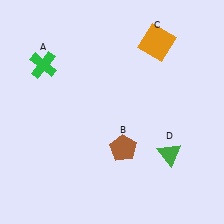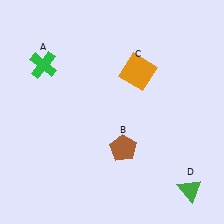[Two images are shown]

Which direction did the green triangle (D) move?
The green triangle (D) moved down.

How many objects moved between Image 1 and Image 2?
2 objects moved between the two images.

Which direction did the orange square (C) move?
The orange square (C) moved down.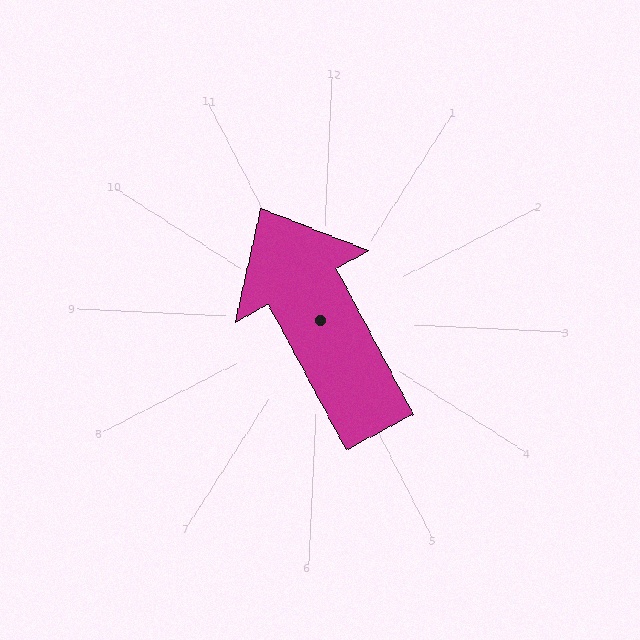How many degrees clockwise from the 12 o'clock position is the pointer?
Approximately 329 degrees.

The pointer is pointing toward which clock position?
Roughly 11 o'clock.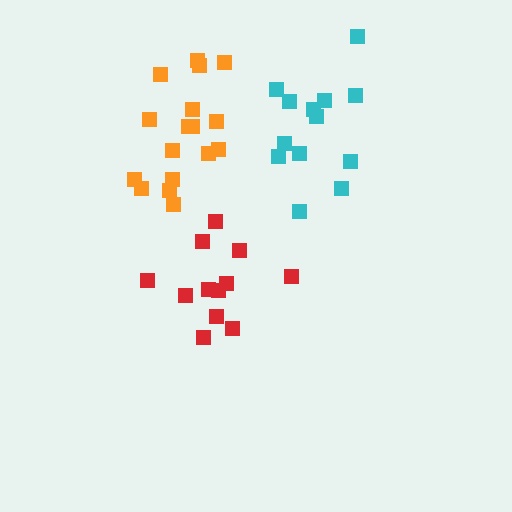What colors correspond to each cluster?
The clusters are colored: cyan, red, orange.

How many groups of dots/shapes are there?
There are 3 groups.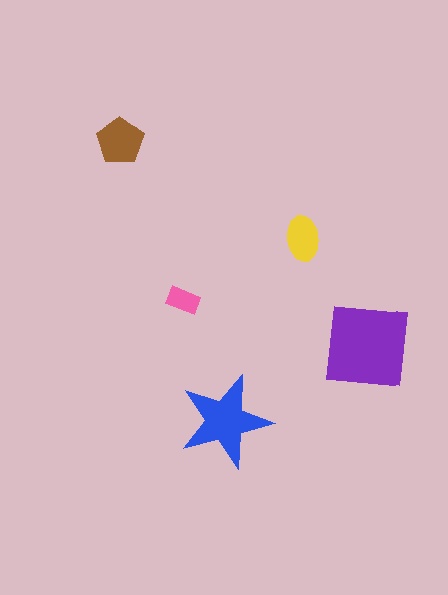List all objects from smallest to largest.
The pink rectangle, the yellow ellipse, the brown pentagon, the blue star, the purple square.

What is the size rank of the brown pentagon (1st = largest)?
3rd.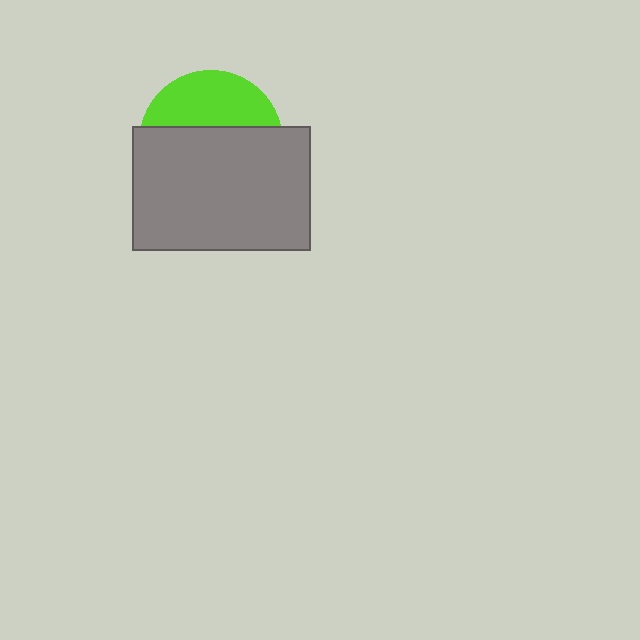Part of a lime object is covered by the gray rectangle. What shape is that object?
It is a circle.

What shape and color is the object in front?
The object in front is a gray rectangle.